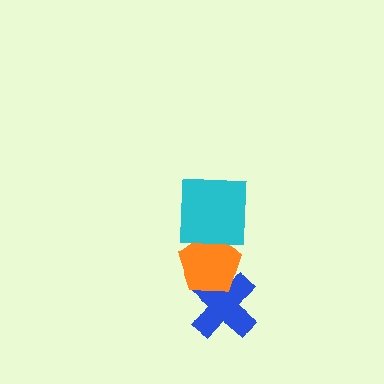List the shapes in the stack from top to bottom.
From top to bottom: the cyan square, the orange pentagon, the blue cross.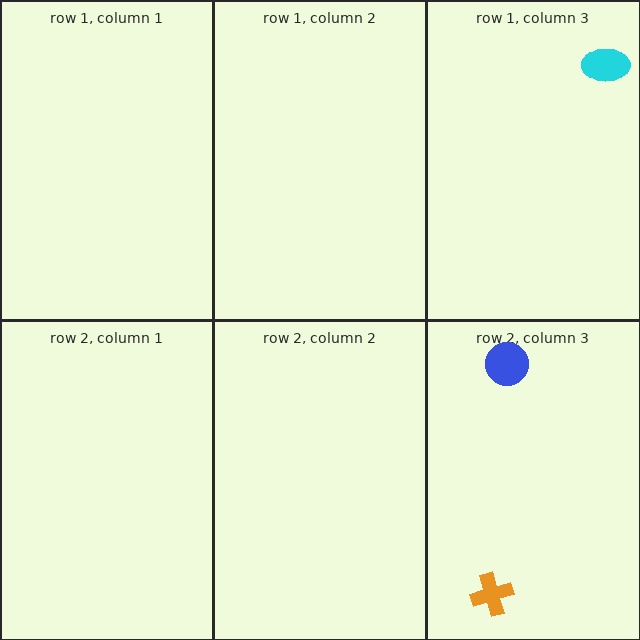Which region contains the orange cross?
The row 2, column 3 region.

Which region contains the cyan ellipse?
The row 1, column 3 region.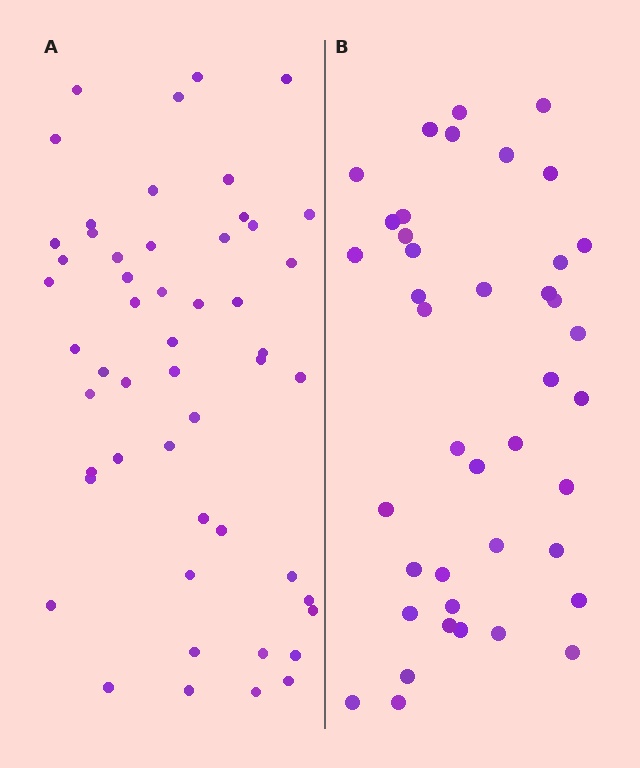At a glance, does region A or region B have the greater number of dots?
Region A (the left region) has more dots.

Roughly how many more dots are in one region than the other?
Region A has roughly 12 or so more dots than region B.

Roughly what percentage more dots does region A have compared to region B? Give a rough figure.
About 25% more.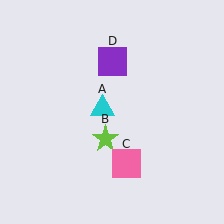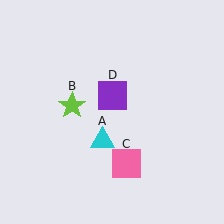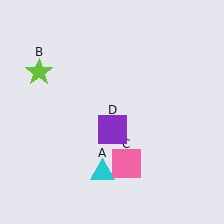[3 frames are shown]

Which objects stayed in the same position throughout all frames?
Pink square (object C) remained stationary.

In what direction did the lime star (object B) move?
The lime star (object B) moved up and to the left.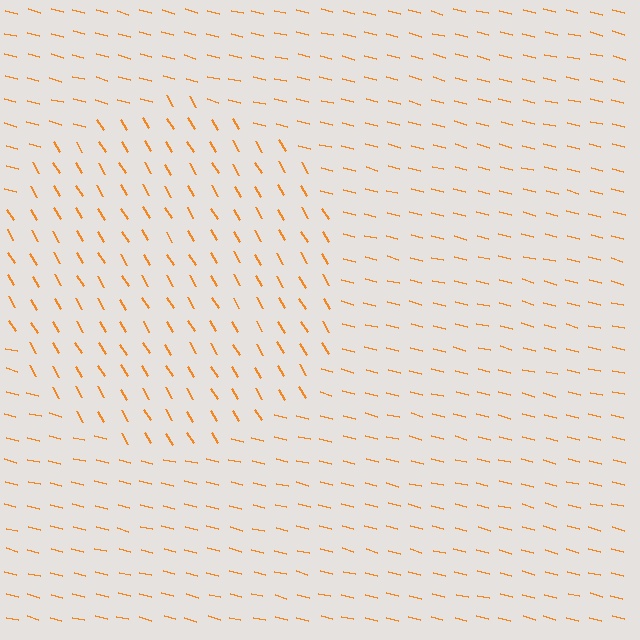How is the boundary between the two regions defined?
The boundary is defined purely by a change in line orientation (approximately 45 degrees difference). All lines are the same color and thickness.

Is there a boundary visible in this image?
Yes, there is a texture boundary formed by a change in line orientation.